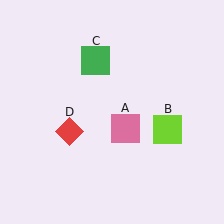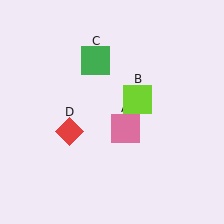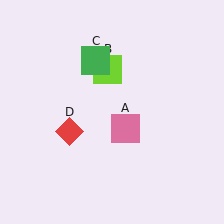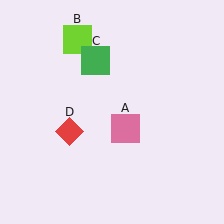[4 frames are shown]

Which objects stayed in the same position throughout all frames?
Pink square (object A) and green square (object C) and red diamond (object D) remained stationary.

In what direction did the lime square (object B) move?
The lime square (object B) moved up and to the left.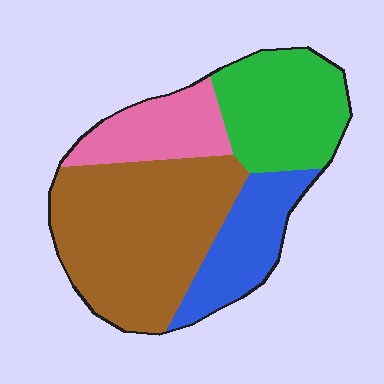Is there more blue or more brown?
Brown.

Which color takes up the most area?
Brown, at roughly 45%.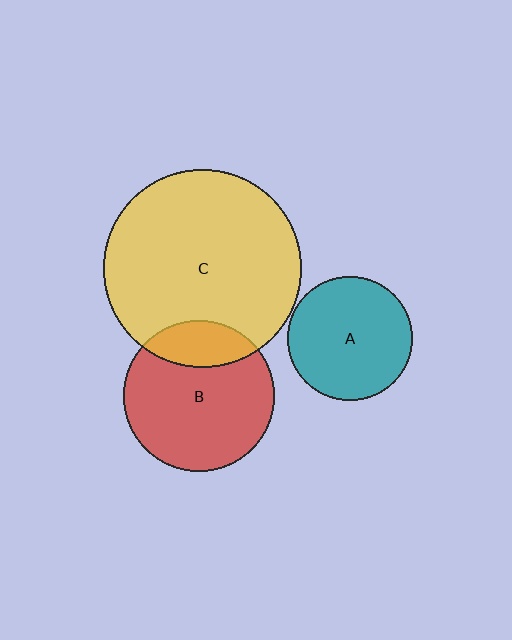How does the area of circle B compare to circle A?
Approximately 1.5 times.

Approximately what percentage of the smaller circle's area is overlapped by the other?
Approximately 20%.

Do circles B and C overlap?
Yes.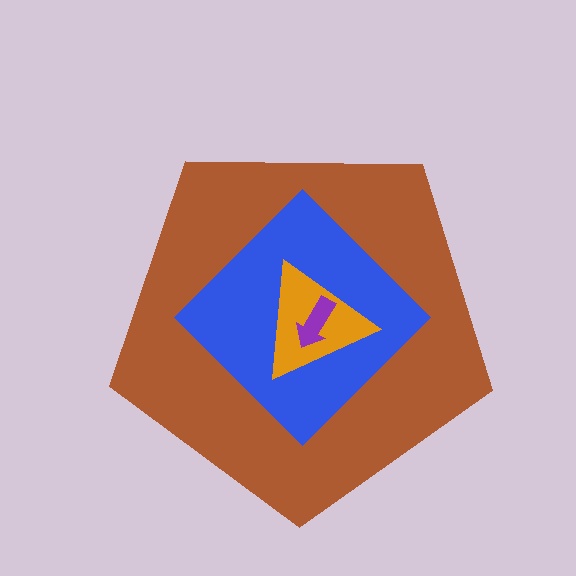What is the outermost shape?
The brown pentagon.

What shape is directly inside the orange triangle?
The purple arrow.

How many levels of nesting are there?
4.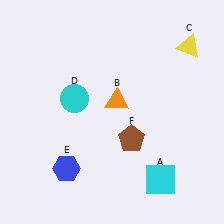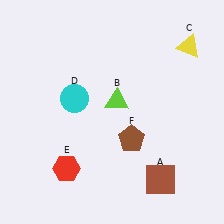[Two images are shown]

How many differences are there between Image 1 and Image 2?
There are 3 differences between the two images.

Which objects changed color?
A changed from cyan to brown. B changed from orange to lime. E changed from blue to red.